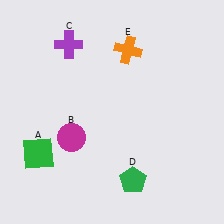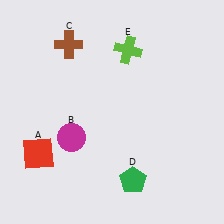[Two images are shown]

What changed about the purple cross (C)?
In Image 1, C is purple. In Image 2, it changed to brown.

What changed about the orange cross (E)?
In Image 1, E is orange. In Image 2, it changed to lime.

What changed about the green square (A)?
In Image 1, A is green. In Image 2, it changed to red.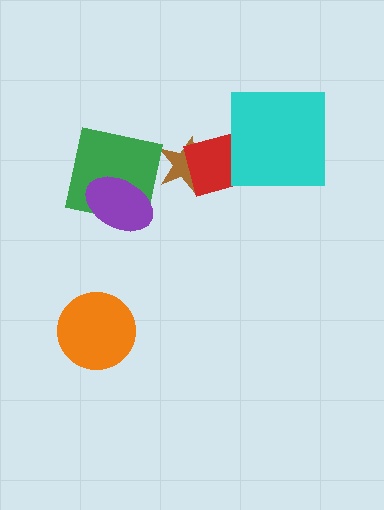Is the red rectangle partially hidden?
Yes, it is partially covered by another shape.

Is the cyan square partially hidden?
No, no other shape covers it.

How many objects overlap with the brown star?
1 object overlaps with the brown star.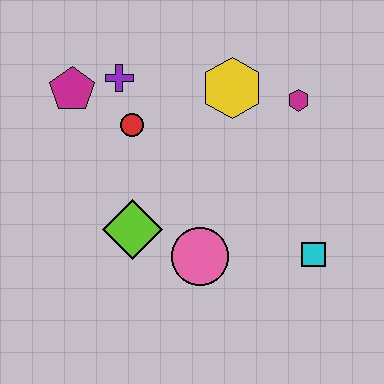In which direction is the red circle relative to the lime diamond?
The red circle is above the lime diamond.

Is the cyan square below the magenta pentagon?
Yes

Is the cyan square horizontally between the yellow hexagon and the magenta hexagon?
No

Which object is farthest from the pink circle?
The magenta pentagon is farthest from the pink circle.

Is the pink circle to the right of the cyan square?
No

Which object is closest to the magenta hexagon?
The yellow hexagon is closest to the magenta hexagon.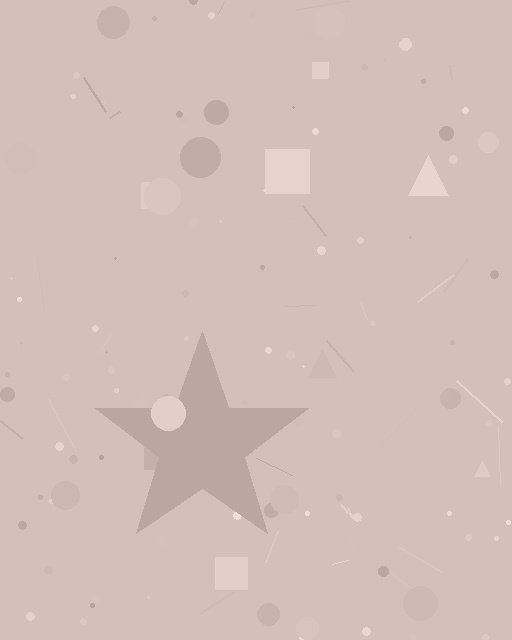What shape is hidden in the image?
A star is hidden in the image.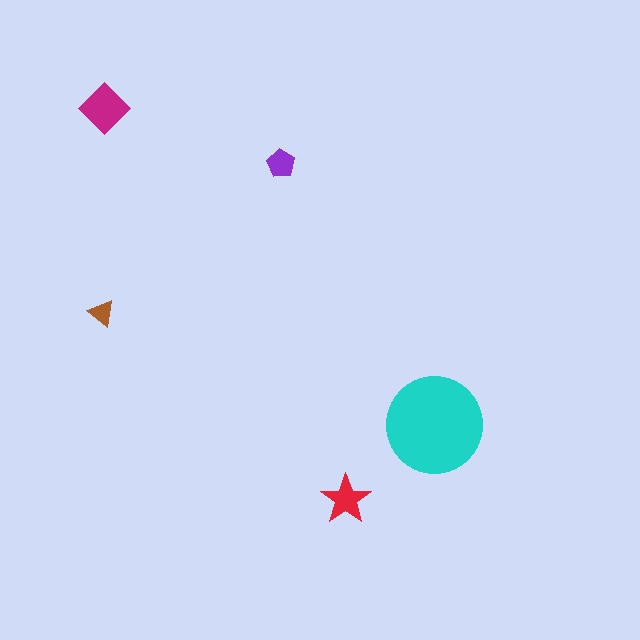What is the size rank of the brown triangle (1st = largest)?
5th.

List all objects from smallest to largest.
The brown triangle, the purple pentagon, the red star, the magenta diamond, the cyan circle.